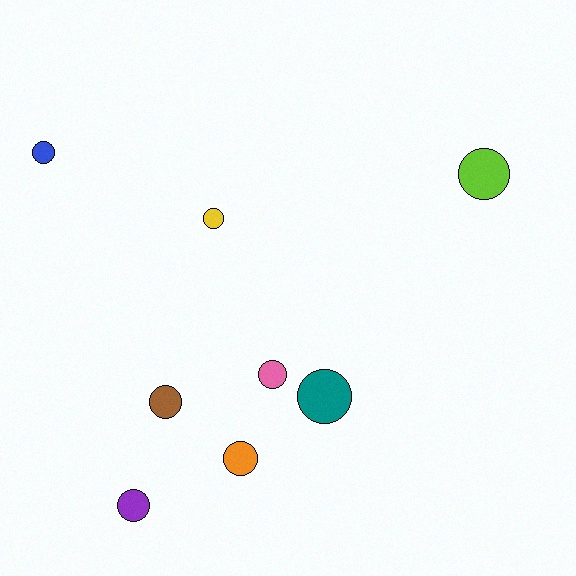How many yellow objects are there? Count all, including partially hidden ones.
There is 1 yellow object.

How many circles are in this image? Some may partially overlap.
There are 8 circles.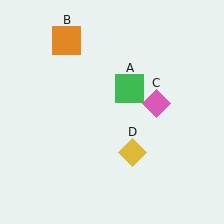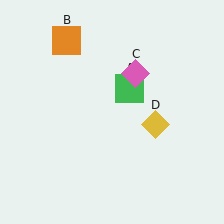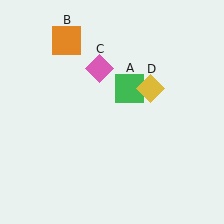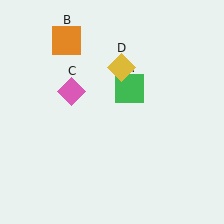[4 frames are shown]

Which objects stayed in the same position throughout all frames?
Green square (object A) and orange square (object B) remained stationary.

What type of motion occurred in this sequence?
The pink diamond (object C), yellow diamond (object D) rotated counterclockwise around the center of the scene.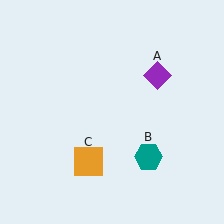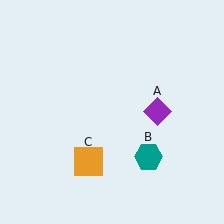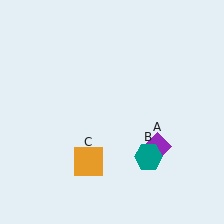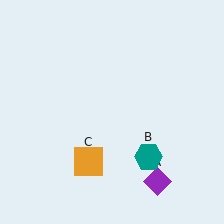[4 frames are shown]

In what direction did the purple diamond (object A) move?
The purple diamond (object A) moved down.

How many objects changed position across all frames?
1 object changed position: purple diamond (object A).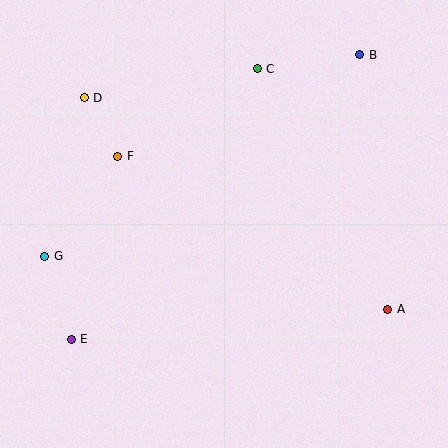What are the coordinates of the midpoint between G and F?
The midpoint between G and F is at (81, 206).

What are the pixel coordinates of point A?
Point A is at (388, 309).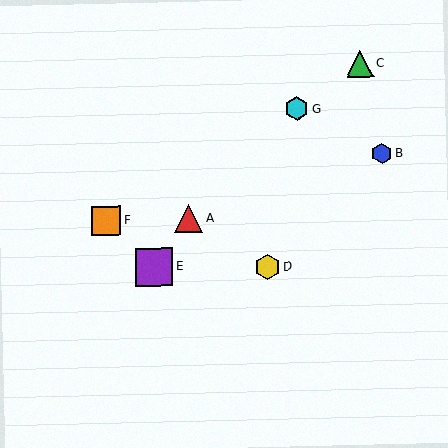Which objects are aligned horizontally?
Objects A, F are aligned horizontally.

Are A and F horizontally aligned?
Yes, both are at y≈219.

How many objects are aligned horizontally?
2 objects (A, F) are aligned horizontally.